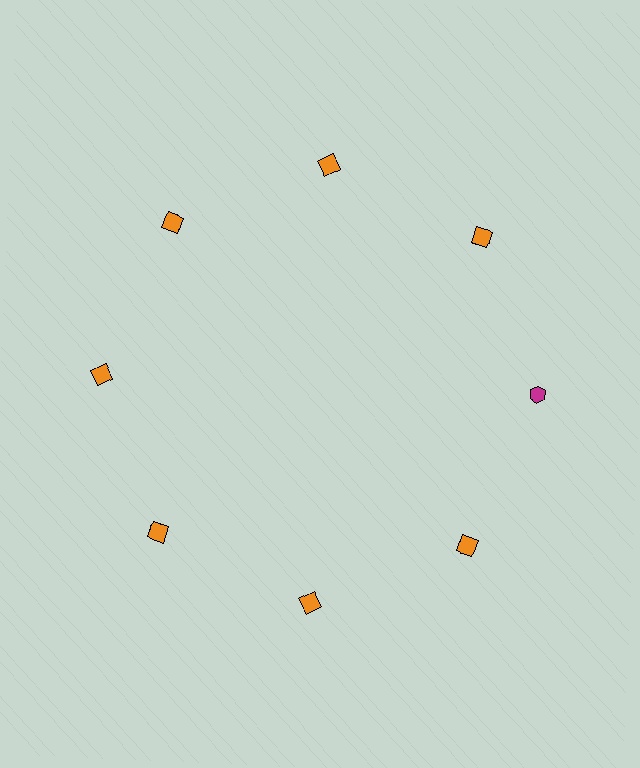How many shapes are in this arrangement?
There are 8 shapes arranged in a ring pattern.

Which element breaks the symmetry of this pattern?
The magenta hexagon at roughly the 3 o'clock position breaks the symmetry. All other shapes are orange squares.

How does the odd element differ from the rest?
It differs in both color (magenta instead of orange) and shape (hexagon instead of square).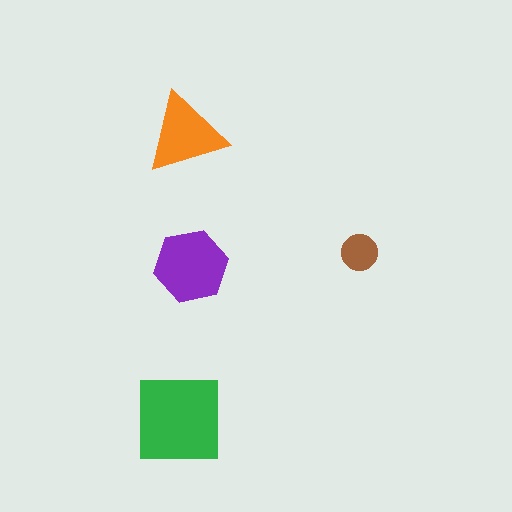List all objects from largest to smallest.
The green square, the purple hexagon, the orange triangle, the brown circle.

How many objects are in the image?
There are 4 objects in the image.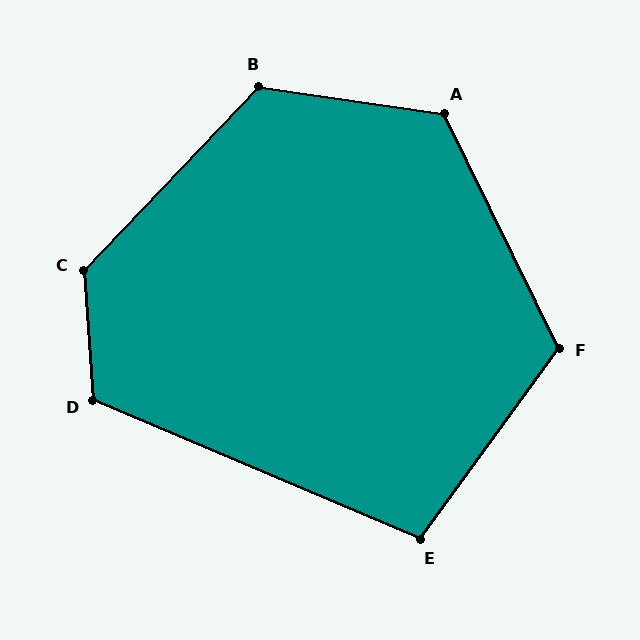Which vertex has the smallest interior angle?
E, at approximately 103 degrees.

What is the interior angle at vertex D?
Approximately 117 degrees (obtuse).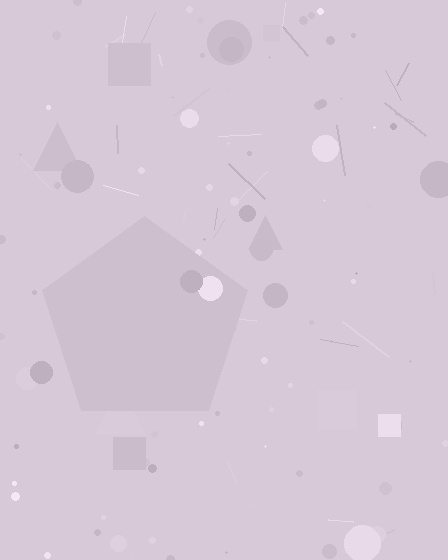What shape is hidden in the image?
A pentagon is hidden in the image.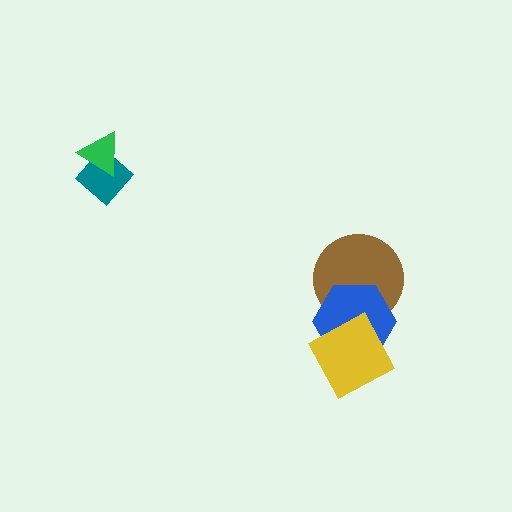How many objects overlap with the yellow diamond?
2 objects overlap with the yellow diamond.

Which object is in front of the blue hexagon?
The yellow diamond is in front of the blue hexagon.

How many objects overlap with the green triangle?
1 object overlaps with the green triangle.